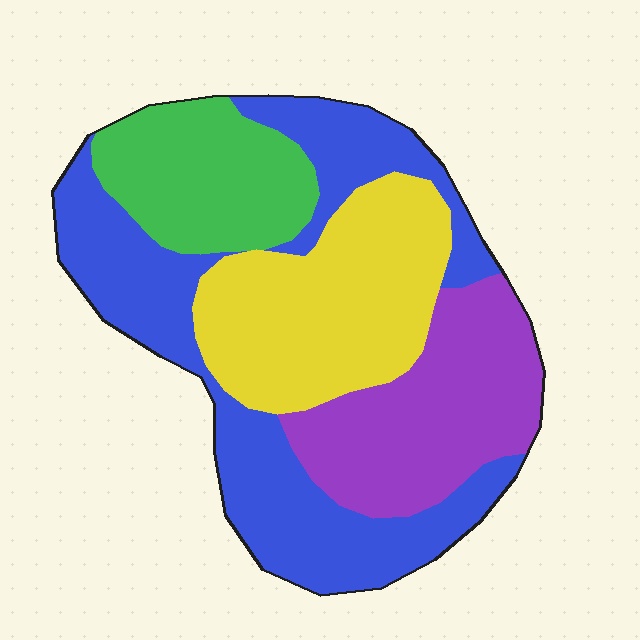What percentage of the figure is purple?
Purple covers 22% of the figure.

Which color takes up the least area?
Green, at roughly 15%.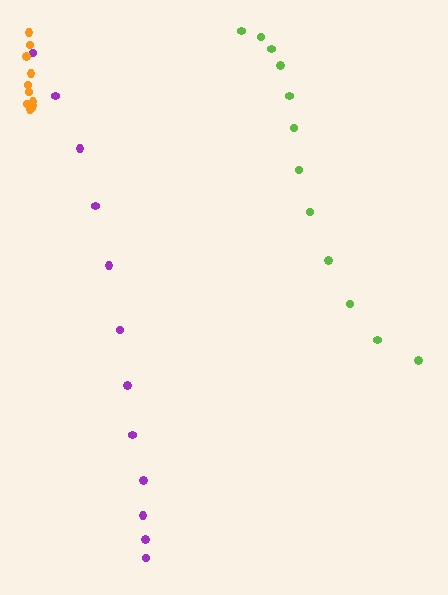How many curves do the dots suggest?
There are 3 distinct paths.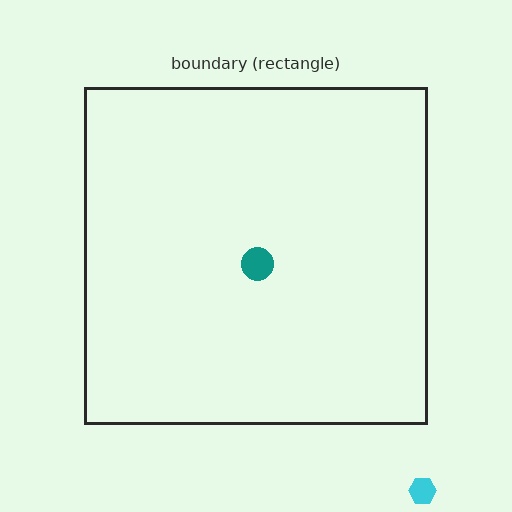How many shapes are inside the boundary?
1 inside, 1 outside.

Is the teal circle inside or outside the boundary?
Inside.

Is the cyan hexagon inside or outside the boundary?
Outside.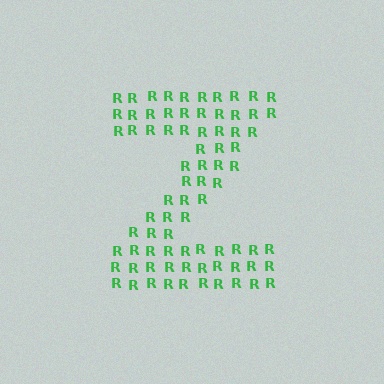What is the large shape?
The large shape is the letter Z.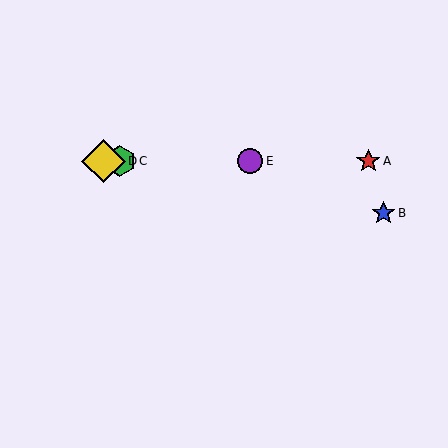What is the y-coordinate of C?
Object C is at y≈161.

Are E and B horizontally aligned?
No, E is at y≈161 and B is at y≈213.